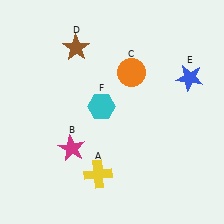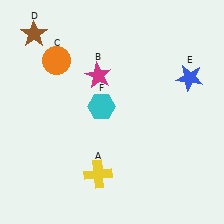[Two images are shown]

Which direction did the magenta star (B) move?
The magenta star (B) moved up.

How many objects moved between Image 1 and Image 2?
3 objects moved between the two images.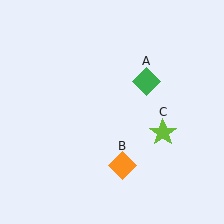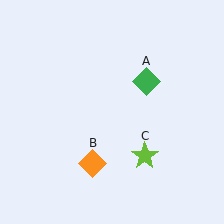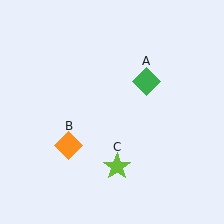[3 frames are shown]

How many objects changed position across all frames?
2 objects changed position: orange diamond (object B), lime star (object C).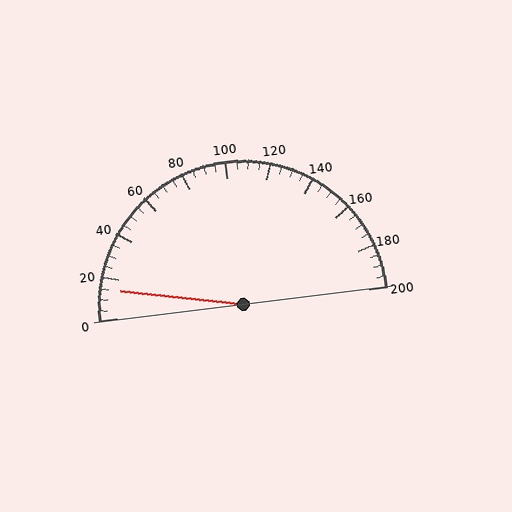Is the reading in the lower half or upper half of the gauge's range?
The reading is in the lower half of the range (0 to 200).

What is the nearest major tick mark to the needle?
The nearest major tick mark is 20.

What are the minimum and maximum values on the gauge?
The gauge ranges from 0 to 200.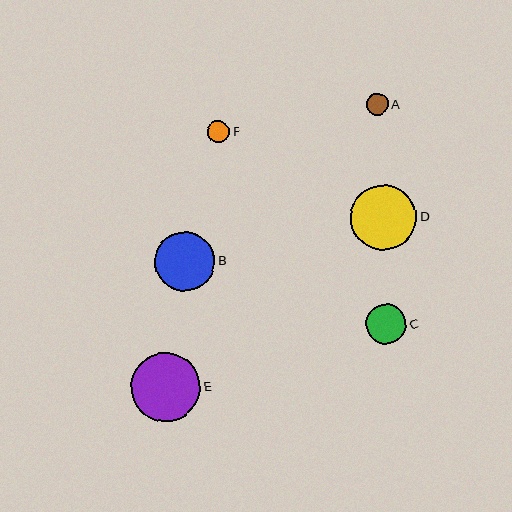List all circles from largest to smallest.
From largest to smallest: E, D, B, C, A, F.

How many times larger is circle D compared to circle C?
Circle D is approximately 1.7 times the size of circle C.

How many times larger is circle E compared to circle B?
Circle E is approximately 1.2 times the size of circle B.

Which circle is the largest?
Circle E is the largest with a size of approximately 69 pixels.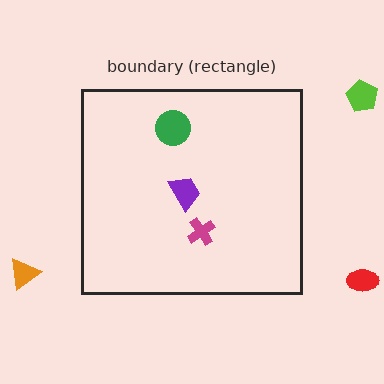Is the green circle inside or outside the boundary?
Inside.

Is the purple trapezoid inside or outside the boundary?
Inside.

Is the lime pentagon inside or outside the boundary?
Outside.